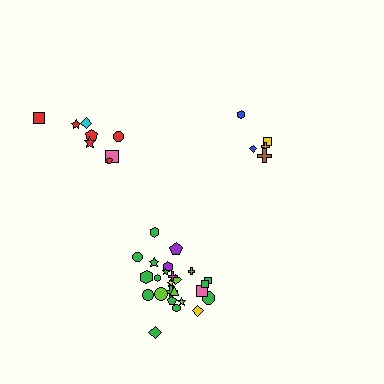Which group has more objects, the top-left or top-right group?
The top-left group.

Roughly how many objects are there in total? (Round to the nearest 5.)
Roughly 40 objects in total.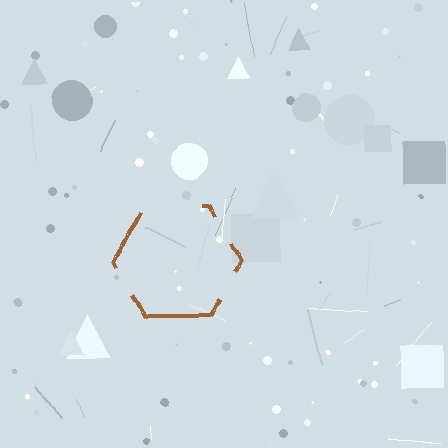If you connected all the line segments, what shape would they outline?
They would outline a hexagon.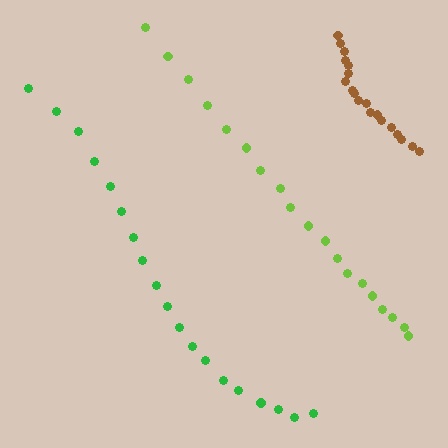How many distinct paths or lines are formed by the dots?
There are 3 distinct paths.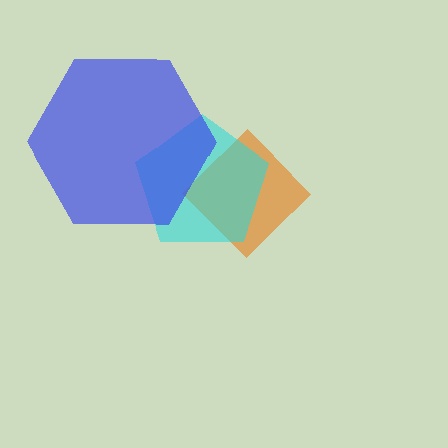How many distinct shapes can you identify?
There are 3 distinct shapes: an orange diamond, a cyan pentagon, a blue hexagon.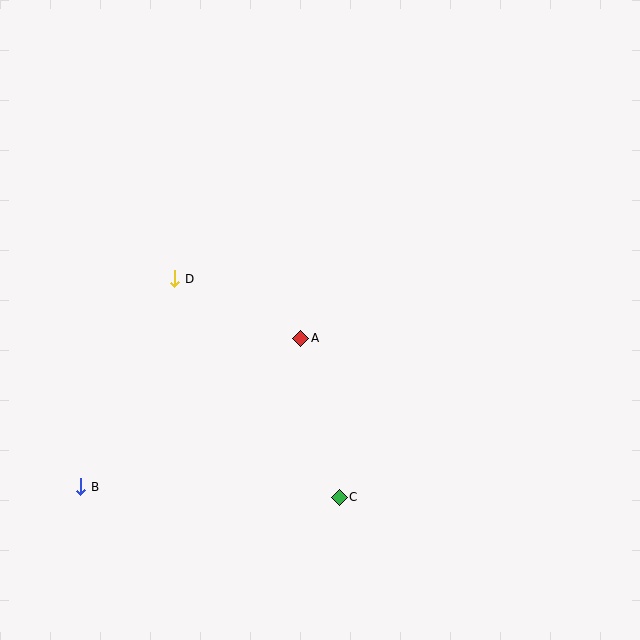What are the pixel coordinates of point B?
Point B is at (81, 487).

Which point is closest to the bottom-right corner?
Point C is closest to the bottom-right corner.